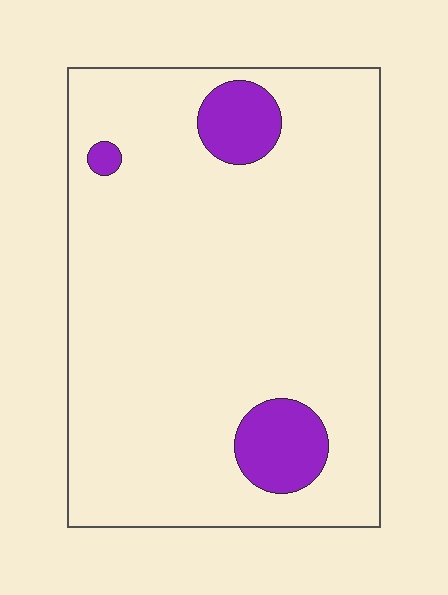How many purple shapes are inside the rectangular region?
3.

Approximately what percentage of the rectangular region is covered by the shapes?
Approximately 10%.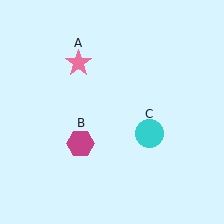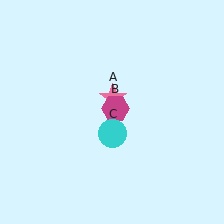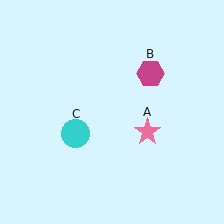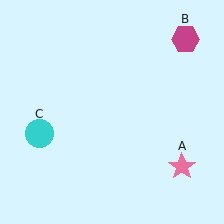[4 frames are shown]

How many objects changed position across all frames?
3 objects changed position: pink star (object A), magenta hexagon (object B), cyan circle (object C).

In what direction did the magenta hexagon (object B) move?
The magenta hexagon (object B) moved up and to the right.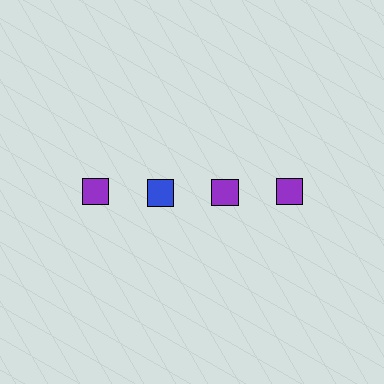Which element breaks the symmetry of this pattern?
The blue square in the top row, second from left column breaks the symmetry. All other shapes are purple squares.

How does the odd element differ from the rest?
It has a different color: blue instead of purple.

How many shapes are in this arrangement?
There are 4 shapes arranged in a grid pattern.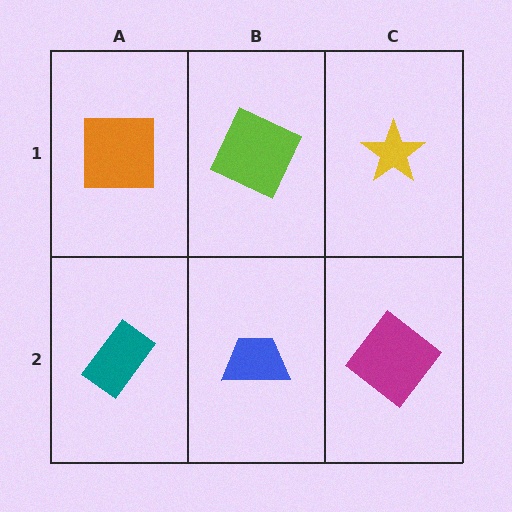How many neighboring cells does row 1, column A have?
2.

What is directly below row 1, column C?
A magenta diamond.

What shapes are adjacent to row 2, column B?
A lime square (row 1, column B), a teal rectangle (row 2, column A), a magenta diamond (row 2, column C).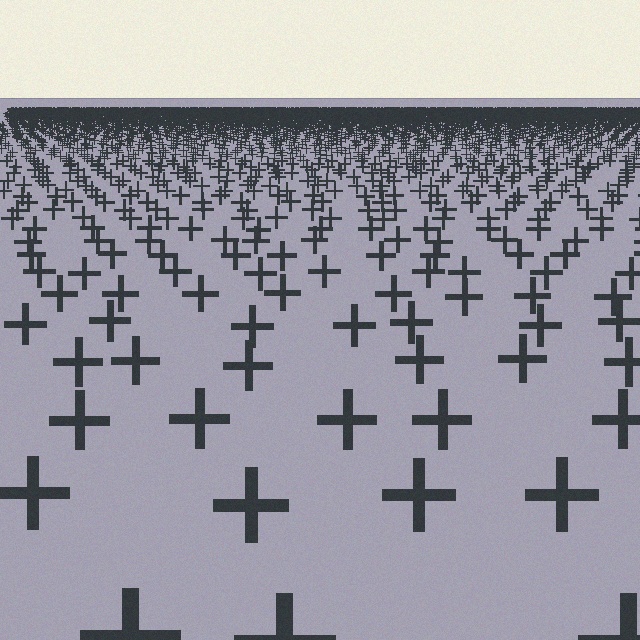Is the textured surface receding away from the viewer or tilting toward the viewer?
The surface is receding away from the viewer. Texture elements get smaller and denser toward the top.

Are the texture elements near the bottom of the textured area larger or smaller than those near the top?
Larger. Near the bottom, elements are closer to the viewer and appear at a bigger on-screen size.